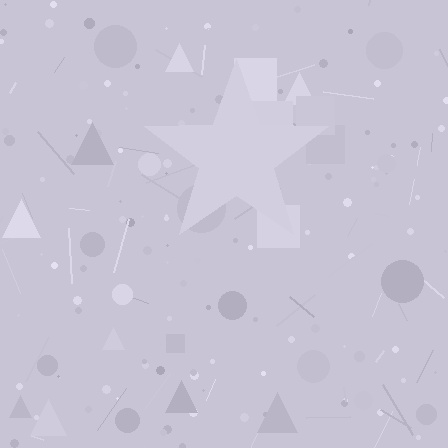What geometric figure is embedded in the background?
A star is embedded in the background.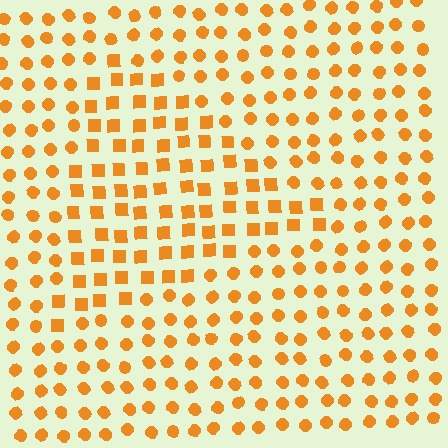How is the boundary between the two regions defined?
The boundary is defined by a change in element shape: squares inside vs. circles outside. All elements share the same color and spacing.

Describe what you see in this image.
The image is filled with small orange elements arranged in a uniform grid. A triangle-shaped region contains squares, while the surrounding area contains circles. The boundary is defined purely by the change in element shape.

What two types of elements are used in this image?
The image uses squares inside the triangle region and circles outside it.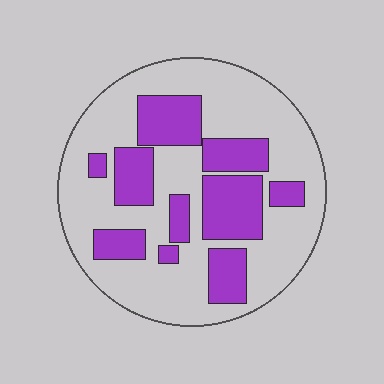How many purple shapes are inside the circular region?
10.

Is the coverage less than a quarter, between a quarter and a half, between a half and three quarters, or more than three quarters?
Between a quarter and a half.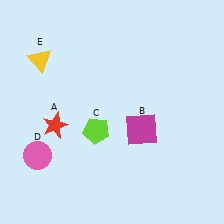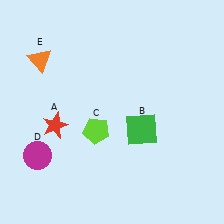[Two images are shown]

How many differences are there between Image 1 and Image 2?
There are 3 differences between the two images.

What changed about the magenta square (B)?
In Image 1, B is magenta. In Image 2, it changed to green.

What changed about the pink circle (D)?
In Image 1, D is pink. In Image 2, it changed to magenta.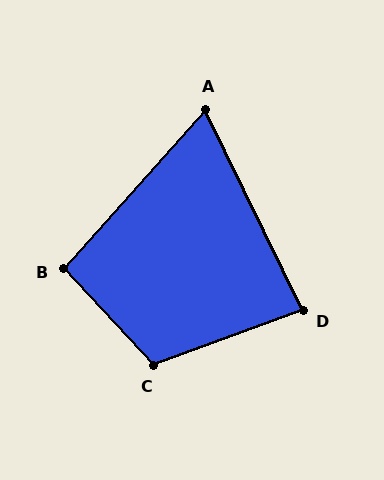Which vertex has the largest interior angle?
C, at approximately 112 degrees.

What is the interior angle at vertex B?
Approximately 96 degrees (obtuse).